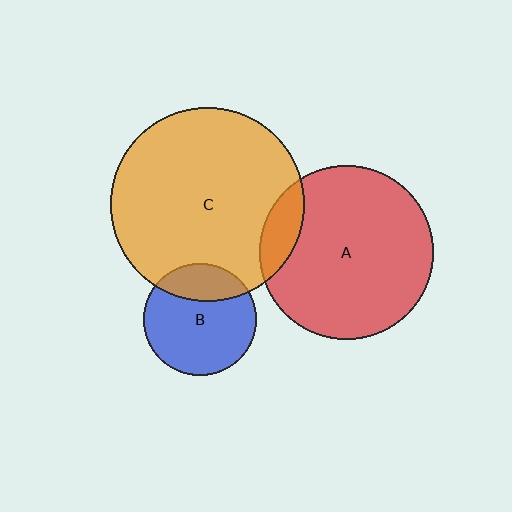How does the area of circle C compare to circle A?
Approximately 1.2 times.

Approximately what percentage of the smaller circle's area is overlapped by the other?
Approximately 25%.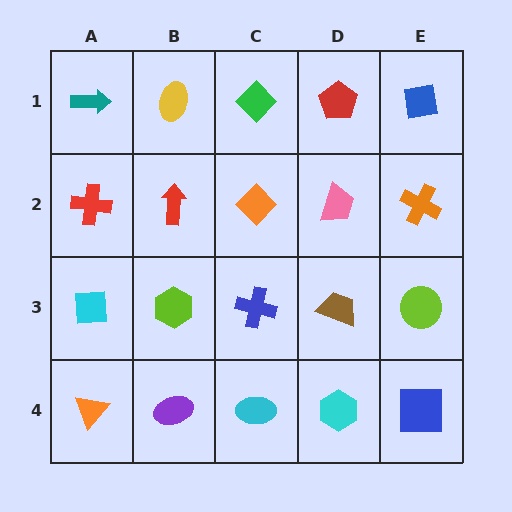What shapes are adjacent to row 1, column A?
A red cross (row 2, column A), a yellow ellipse (row 1, column B).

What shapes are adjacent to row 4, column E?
A lime circle (row 3, column E), a cyan hexagon (row 4, column D).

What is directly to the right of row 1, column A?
A yellow ellipse.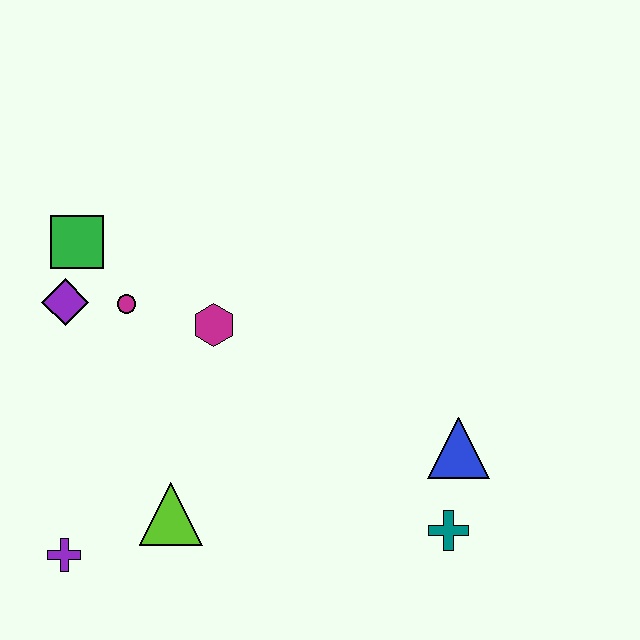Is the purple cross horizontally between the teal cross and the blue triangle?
No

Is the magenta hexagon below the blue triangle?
No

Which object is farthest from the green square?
The teal cross is farthest from the green square.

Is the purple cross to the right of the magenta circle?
No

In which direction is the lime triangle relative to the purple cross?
The lime triangle is to the right of the purple cross.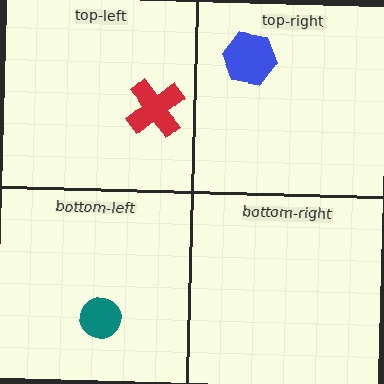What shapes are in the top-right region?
The blue hexagon.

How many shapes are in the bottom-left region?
1.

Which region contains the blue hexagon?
The top-right region.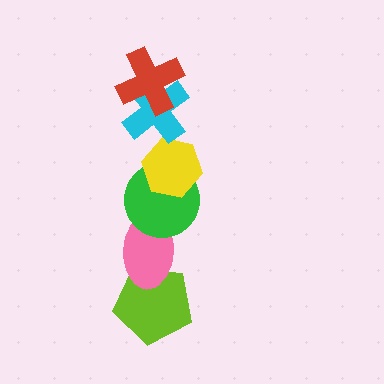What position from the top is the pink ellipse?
The pink ellipse is 5th from the top.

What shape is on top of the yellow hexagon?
The cyan cross is on top of the yellow hexagon.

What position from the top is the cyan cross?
The cyan cross is 2nd from the top.